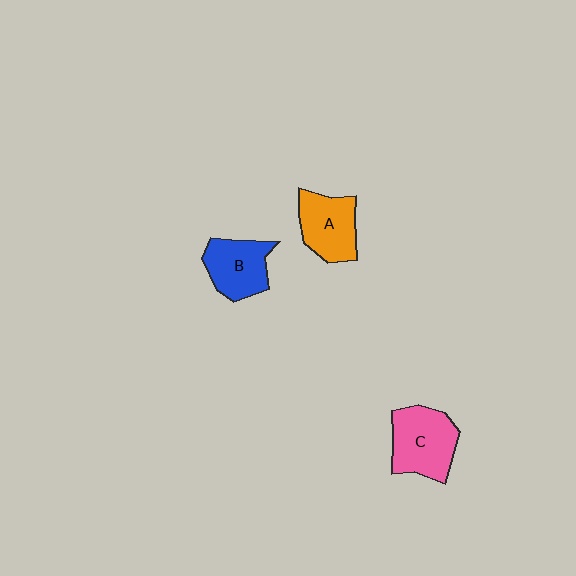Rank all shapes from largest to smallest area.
From largest to smallest: C (pink), A (orange), B (blue).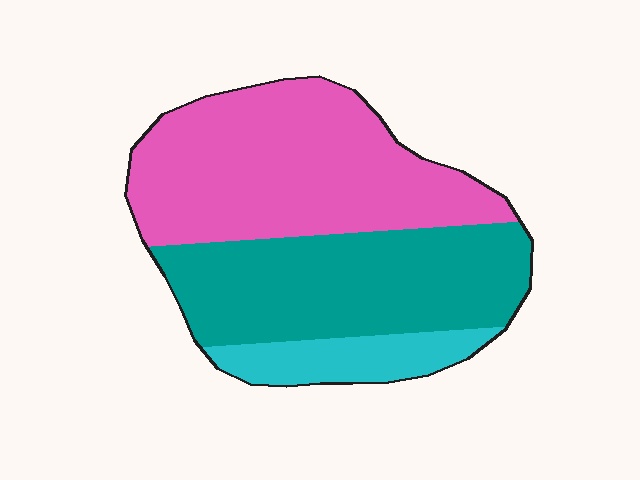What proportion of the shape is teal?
Teal takes up about two fifths (2/5) of the shape.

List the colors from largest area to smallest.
From largest to smallest: pink, teal, cyan.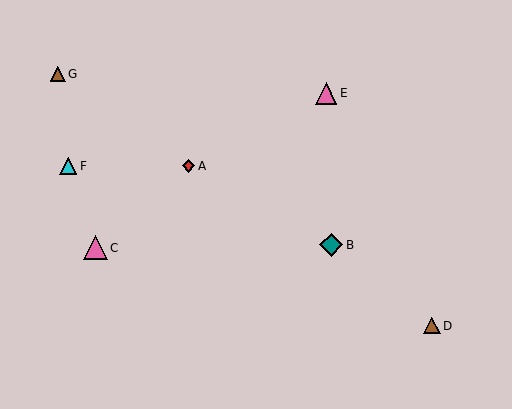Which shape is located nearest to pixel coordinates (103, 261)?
The pink triangle (labeled C) at (95, 248) is nearest to that location.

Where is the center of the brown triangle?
The center of the brown triangle is at (432, 326).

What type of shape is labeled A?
Shape A is a red diamond.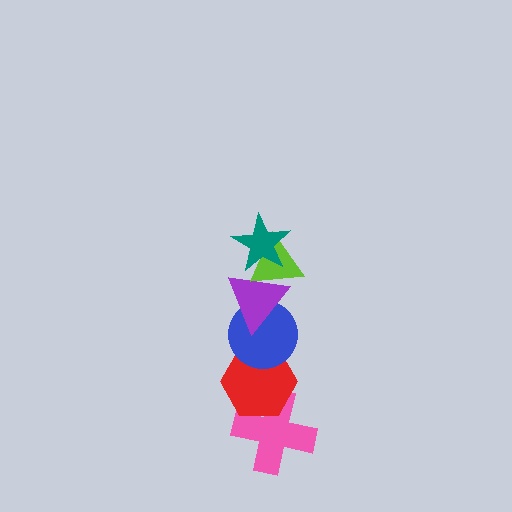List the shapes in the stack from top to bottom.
From top to bottom: the teal star, the lime triangle, the purple triangle, the blue circle, the red hexagon, the pink cross.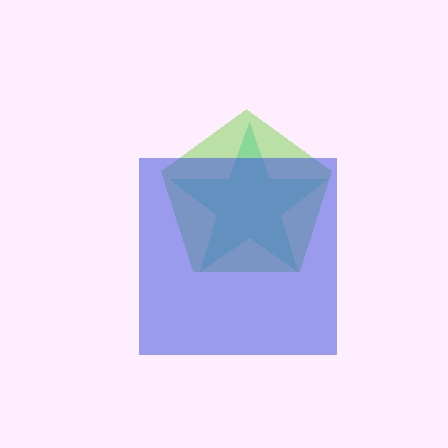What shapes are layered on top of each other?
The layered shapes are: a cyan star, a lime pentagon, a blue square.